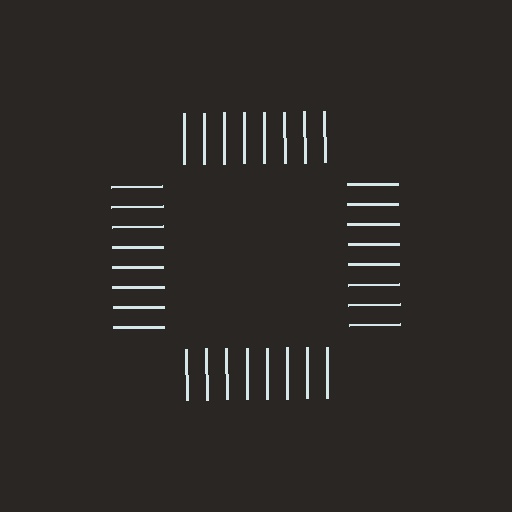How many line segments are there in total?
32 — 8 along each of the 4 edges.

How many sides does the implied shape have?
4 sides — the line-ends trace a square.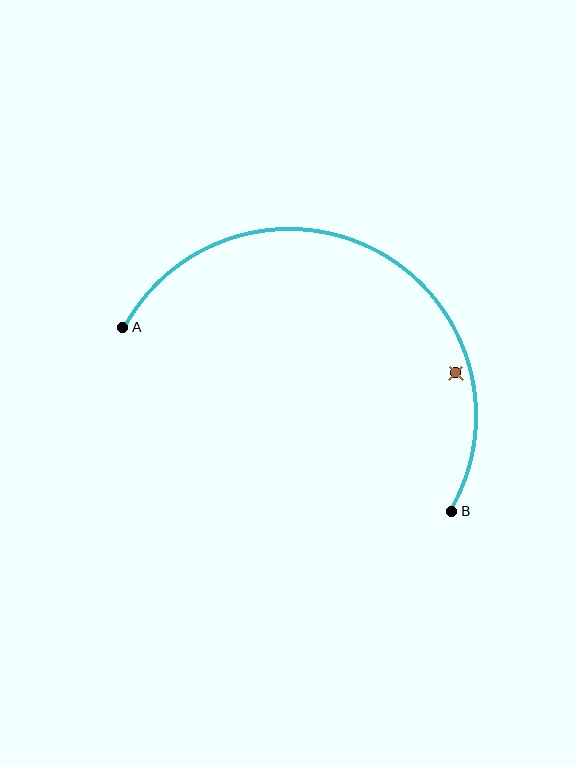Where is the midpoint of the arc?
The arc midpoint is the point on the curve farthest from the straight line joining A and B. It sits above that line.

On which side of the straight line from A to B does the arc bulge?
The arc bulges above the straight line connecting A and B.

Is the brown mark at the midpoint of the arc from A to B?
No — the brown mark does not lie on the arc at all. It sits slightly inside the curve.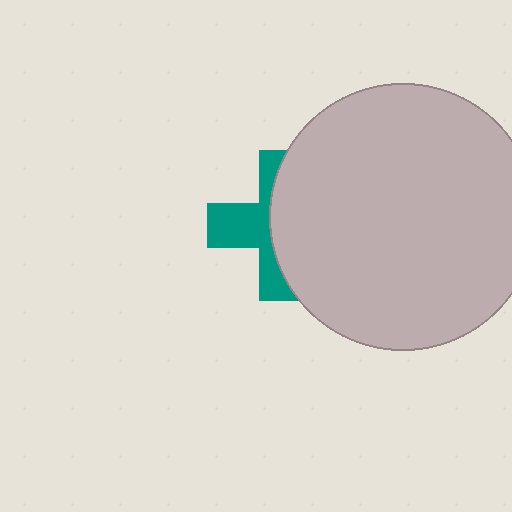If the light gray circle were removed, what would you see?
You would see the complete teal cross.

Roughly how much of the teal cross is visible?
A small part of it is visible (roughly 43%).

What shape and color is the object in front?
The object in front is a light gray circle.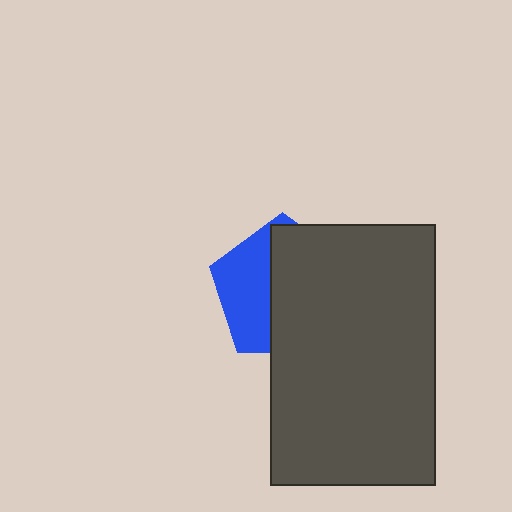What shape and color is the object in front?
The object in front is a dark gray rectangle.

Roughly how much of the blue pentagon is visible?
A small part of it is visible (roughly 39%).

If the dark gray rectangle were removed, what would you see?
You would see the complete blue pentagon.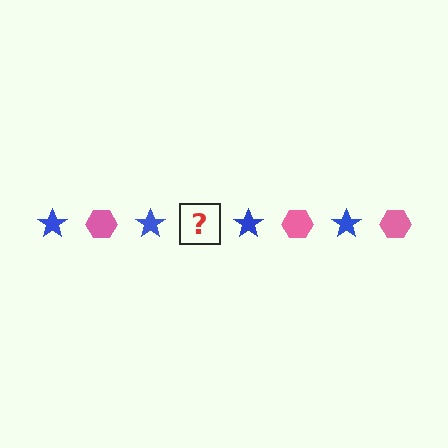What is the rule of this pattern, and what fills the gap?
The rule is that the pattern alternates between blue star and pink hexagon. The gap should be filled with a pink hexagon.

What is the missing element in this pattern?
The missing element is a pink hexagon.